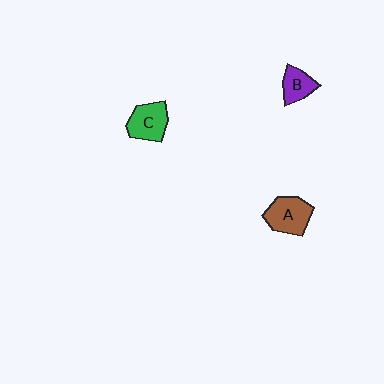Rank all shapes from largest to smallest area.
From largest to smallest: A (brown), C (green), B (purple).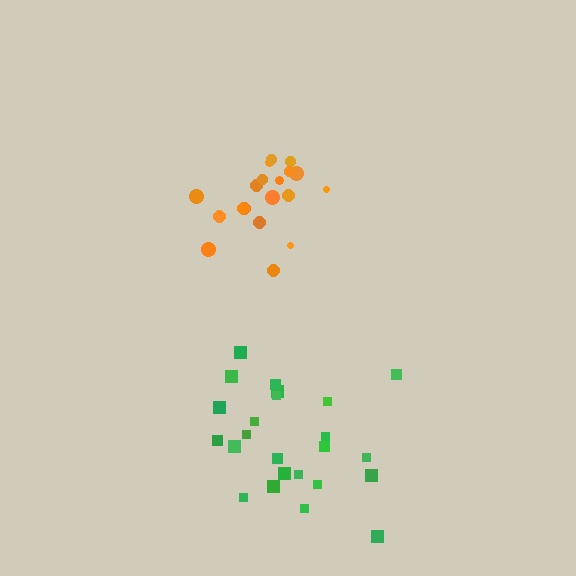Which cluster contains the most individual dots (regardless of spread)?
Green (24).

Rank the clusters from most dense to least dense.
orange, green.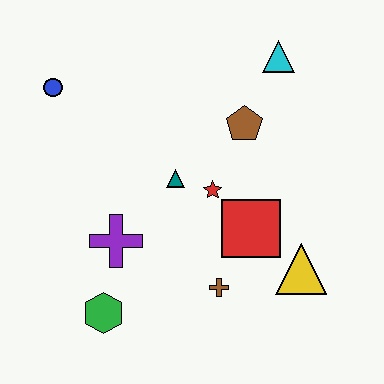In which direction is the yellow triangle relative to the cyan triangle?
The yellow triangle is below the cyan triangle.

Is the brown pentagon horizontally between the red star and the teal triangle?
No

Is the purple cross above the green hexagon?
Yes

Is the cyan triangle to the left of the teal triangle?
No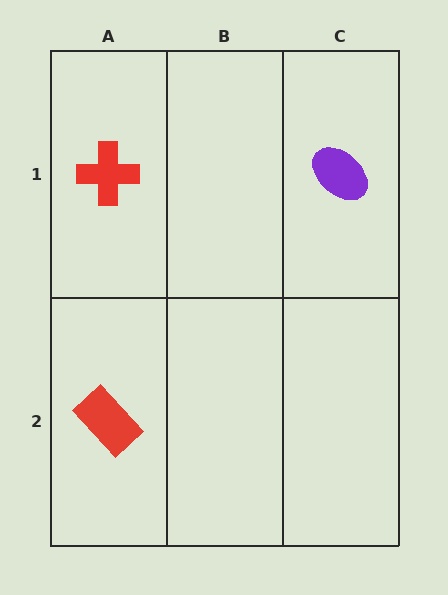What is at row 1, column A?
A red cross.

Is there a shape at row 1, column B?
No, that cell is empty.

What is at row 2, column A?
A red rectangle.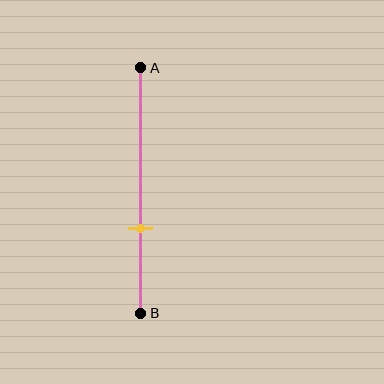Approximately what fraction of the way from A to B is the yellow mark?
The yellow mark is approximately 65% of the way from A to B.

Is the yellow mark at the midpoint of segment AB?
No, the mark is at about 65% from A, not at the 50% midpoint.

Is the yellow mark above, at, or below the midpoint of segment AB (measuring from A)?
The yellow mark is below the midpoint of segment AB.